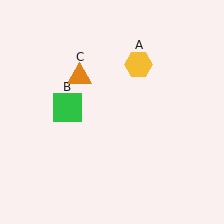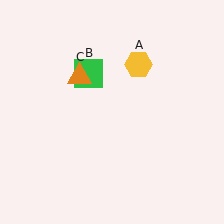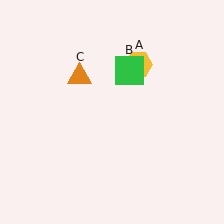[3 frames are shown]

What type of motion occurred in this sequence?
The green square (object B) rotated clockwise around the center of the scene.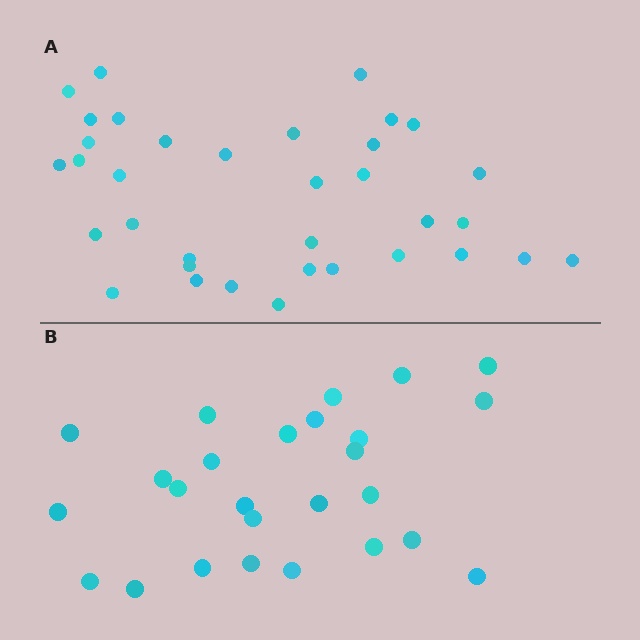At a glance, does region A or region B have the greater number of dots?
Region A (the top region) has more dots.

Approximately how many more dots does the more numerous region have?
Region A has roughly 8 or so more dots than region B.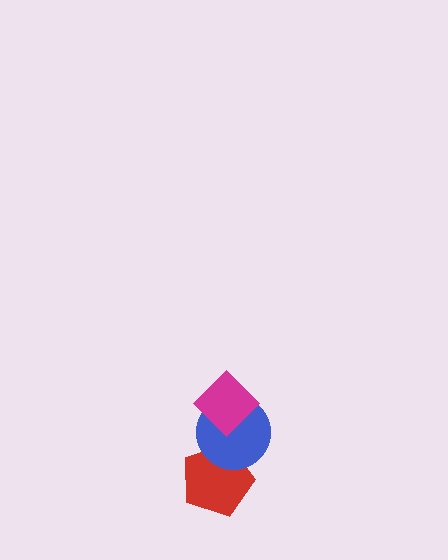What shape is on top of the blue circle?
The magenta diamond is on top of the blue circle.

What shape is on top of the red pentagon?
The blue circle is on top of the red pentagon.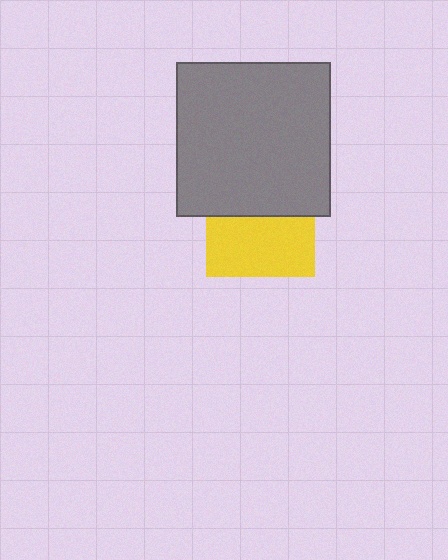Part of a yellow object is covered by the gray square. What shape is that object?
It is a square.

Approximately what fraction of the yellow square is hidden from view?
Roughly 45% of the yellow square is hidden behind the gray square.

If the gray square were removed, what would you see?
You would see the complete yellow square.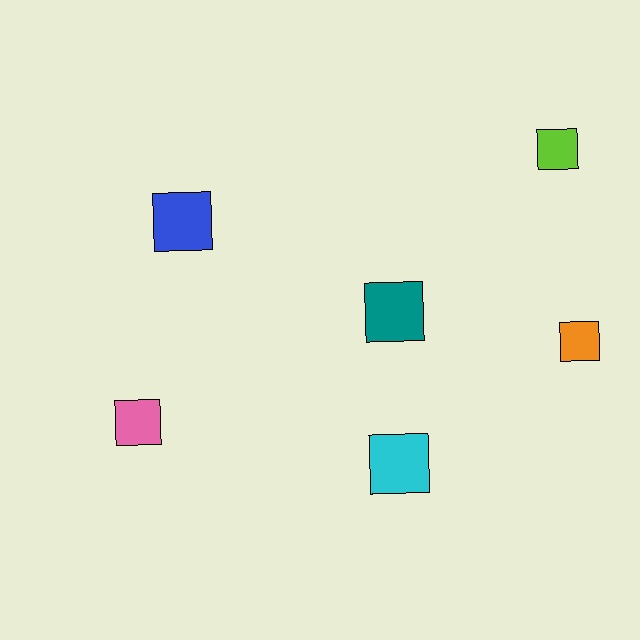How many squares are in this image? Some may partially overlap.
There are 6 squares.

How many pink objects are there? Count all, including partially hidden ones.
There is 1 pink object.